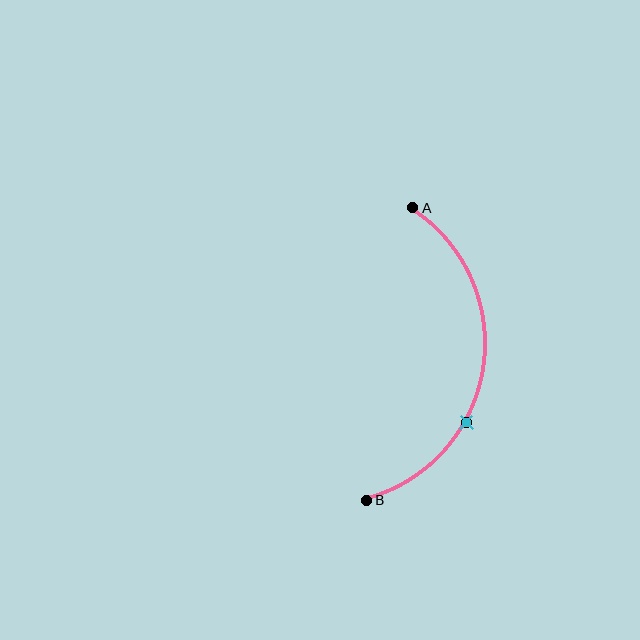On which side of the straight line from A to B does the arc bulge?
The arc bulges to the right of the straight line connecting A and B.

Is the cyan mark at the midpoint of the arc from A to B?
No. The cyan mark lies on the arc but is closer to endpoint B. The arc midpoint would be at the point on the curve equidistant along the arc from both A and B.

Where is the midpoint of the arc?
The arc midpoint is the point on the curve farthest from the straight line joining A and B. It sits to the right of that line.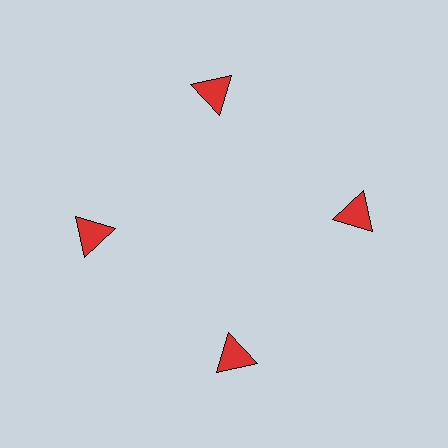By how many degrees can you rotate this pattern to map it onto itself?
The pattern maps onto itself every 90 degrees of rotation.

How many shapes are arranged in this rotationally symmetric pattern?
There are 4 shapes, arranged in 4 groups of 1.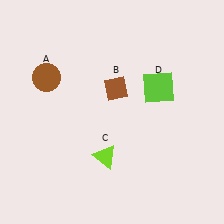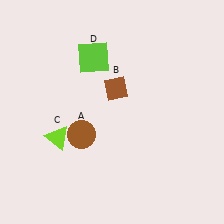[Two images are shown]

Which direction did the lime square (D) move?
The lime square (D) moved left.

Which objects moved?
The objects that moved are: the brown circle (A), the lime triangle (C), the lime square (D).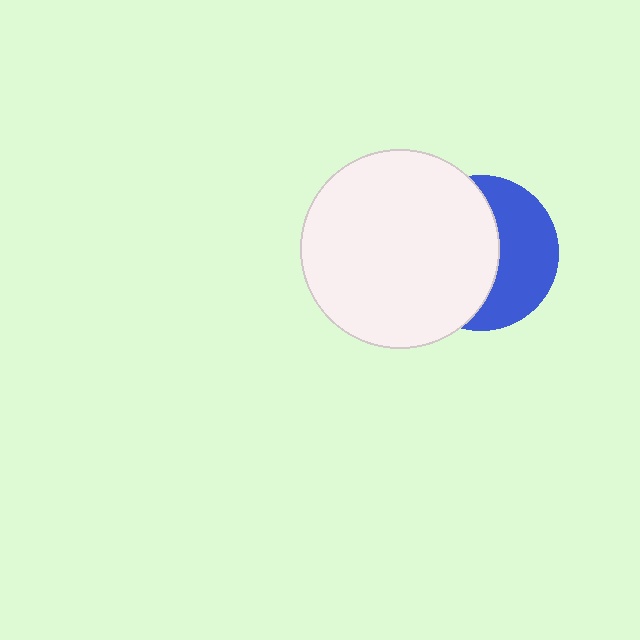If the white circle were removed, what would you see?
You would see the complete blue circle.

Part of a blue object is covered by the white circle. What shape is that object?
It is a circle.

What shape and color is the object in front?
The object in front is a white circle.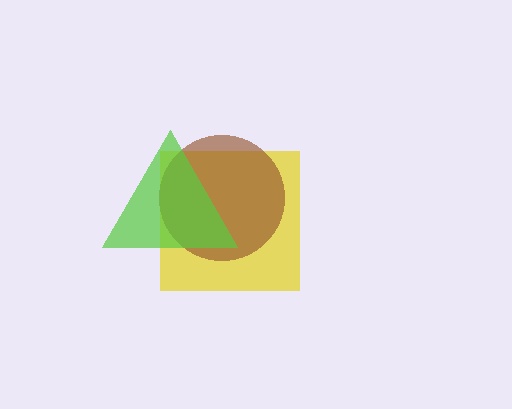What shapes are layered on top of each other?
The layered shapes are: a yellow square, a brown circle, a lime triangle.